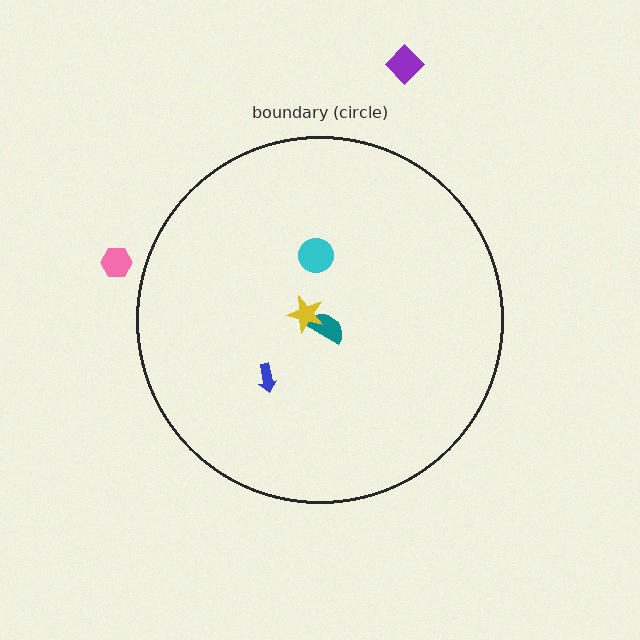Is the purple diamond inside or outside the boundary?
Outside.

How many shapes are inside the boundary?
4 inside, 2 outside.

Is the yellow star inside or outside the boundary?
Inside.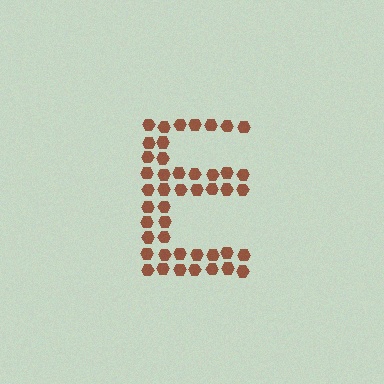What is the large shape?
The large shape is the letter E.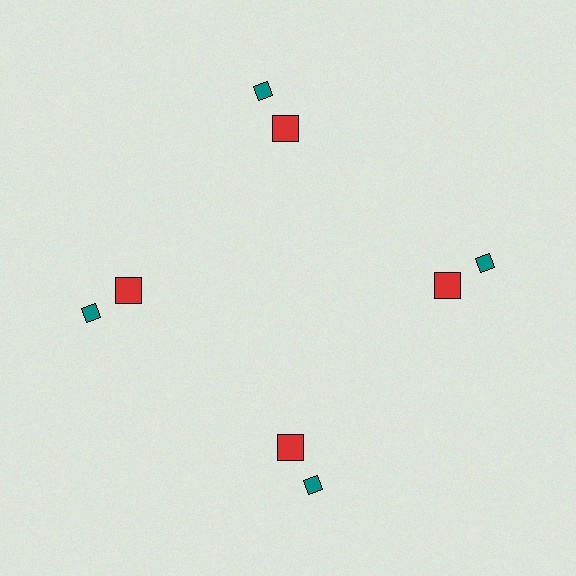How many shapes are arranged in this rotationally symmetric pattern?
There are 8 shapes, arranged in 4 groups of 2.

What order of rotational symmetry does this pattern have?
This pattern has 4-fold rotational symmetry.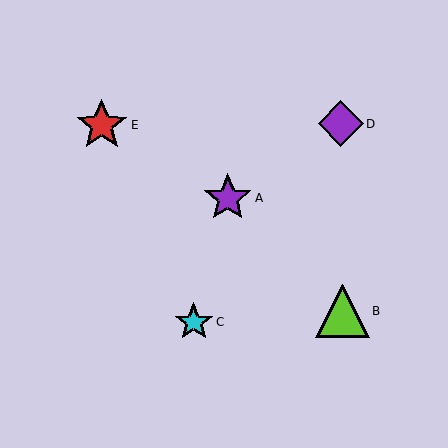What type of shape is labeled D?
Shape D is a purple diamond.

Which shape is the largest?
The lime triangle (labeled B) is the largest.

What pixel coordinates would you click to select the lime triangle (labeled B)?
Click at (342, 311) to select the lime triangle B.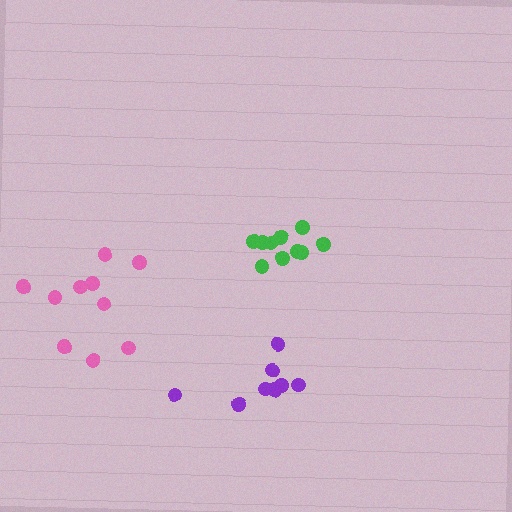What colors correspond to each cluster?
The clusters are colored: green, pink, purple.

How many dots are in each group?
Group 1: 10 dots, Group 2: 10 dots, Group 3: 8 dots (28 total).